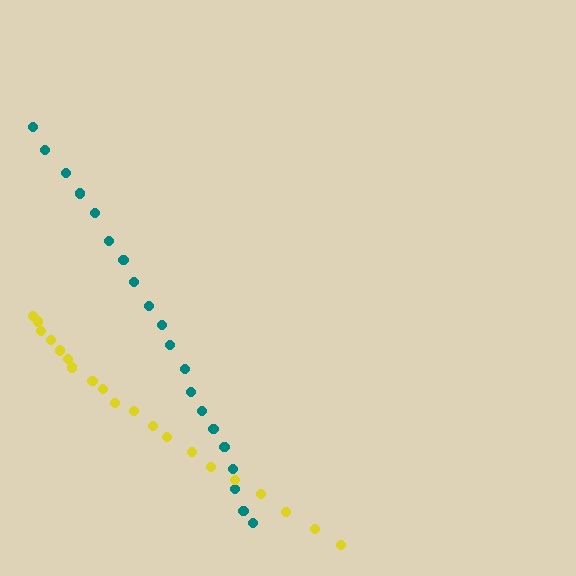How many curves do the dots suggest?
There are 2 distinct paths.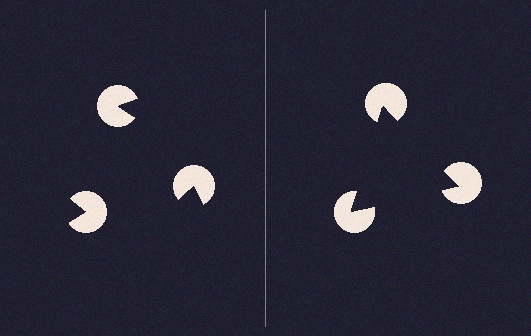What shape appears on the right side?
An illusory triangle.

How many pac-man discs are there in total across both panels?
6 — 3 on each side.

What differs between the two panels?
The pac-man discs are positioned identically on both sides; only the wedge orientations differ. On the right they align to a triangle; on the left they are misaligned.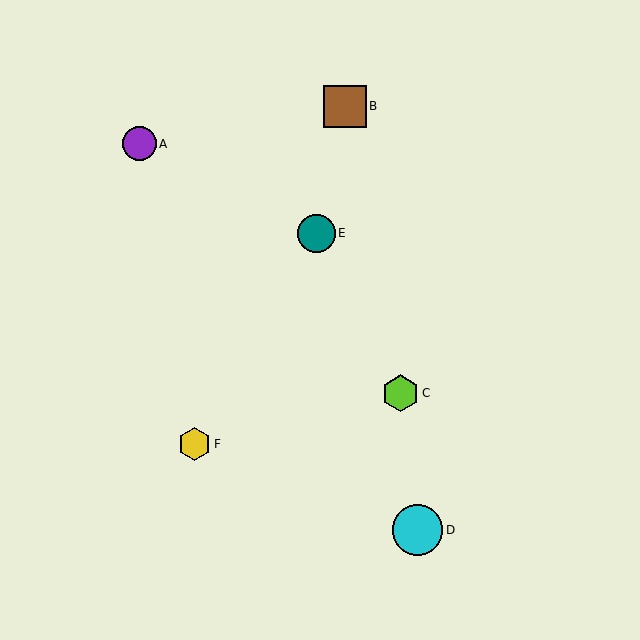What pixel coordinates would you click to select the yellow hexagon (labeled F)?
Click at (195, 444) to select the yellow hexagon F.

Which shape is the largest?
The cyan circle (labeled D) is the largest.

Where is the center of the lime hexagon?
The center of the lime hexagon is at (401, 393).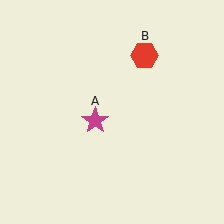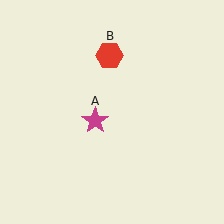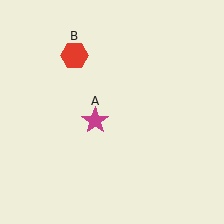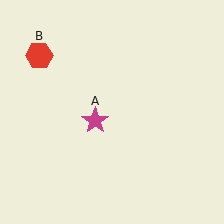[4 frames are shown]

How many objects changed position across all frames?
1 object changed position: red hexagon (object B).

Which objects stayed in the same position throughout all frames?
Magenta star (object A) remained stationary.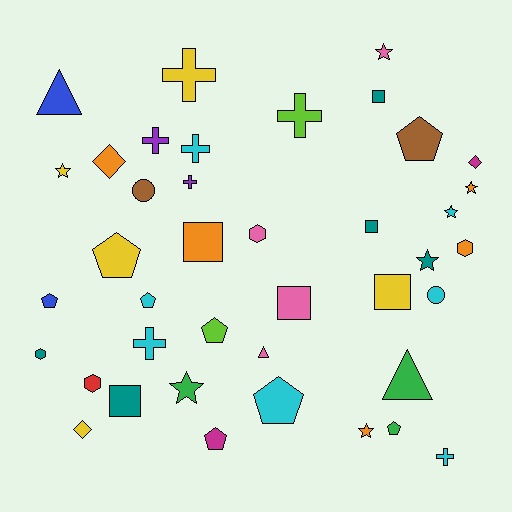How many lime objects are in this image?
There are 2 lime objects.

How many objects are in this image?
There are 40 objects.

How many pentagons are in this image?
There are 8 pentagons.